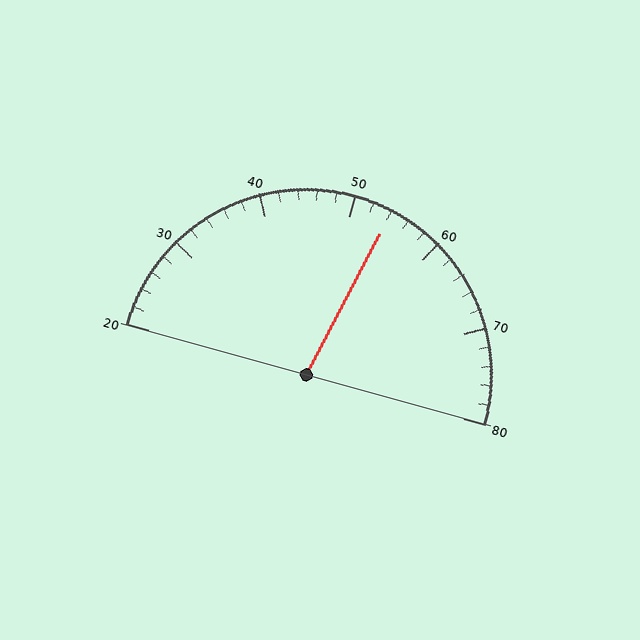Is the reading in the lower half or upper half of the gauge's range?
The reading is in the upper half of the range (20 to 80).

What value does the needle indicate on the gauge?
The needle indicates approximately 54.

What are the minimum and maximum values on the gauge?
The gauge ranges from 20 to 80.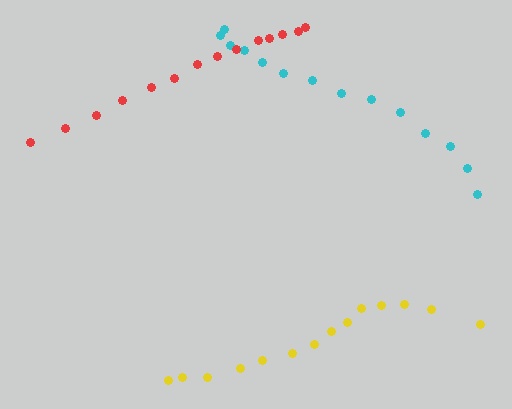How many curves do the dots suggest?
There are 3 distinct paths.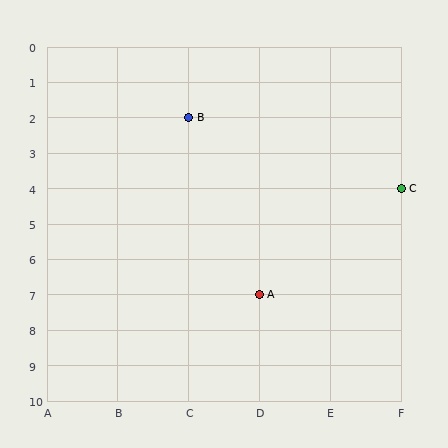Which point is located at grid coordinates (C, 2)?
Point B is at (C, 2).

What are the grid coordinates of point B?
Point B is at grid coordinates (C, 2).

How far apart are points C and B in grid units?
Points C and B are 3 columns and 2 rows apart (about 3.6 grid units diagonally).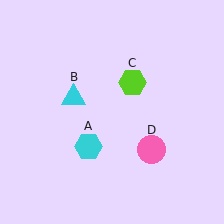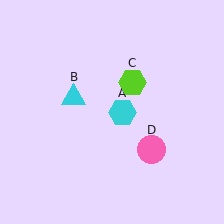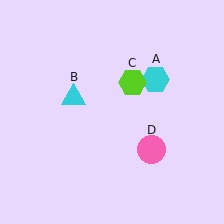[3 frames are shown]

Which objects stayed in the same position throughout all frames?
Cyan triangle (object B) and lime hexagon (object C) and pink circle (object D) remained stationary.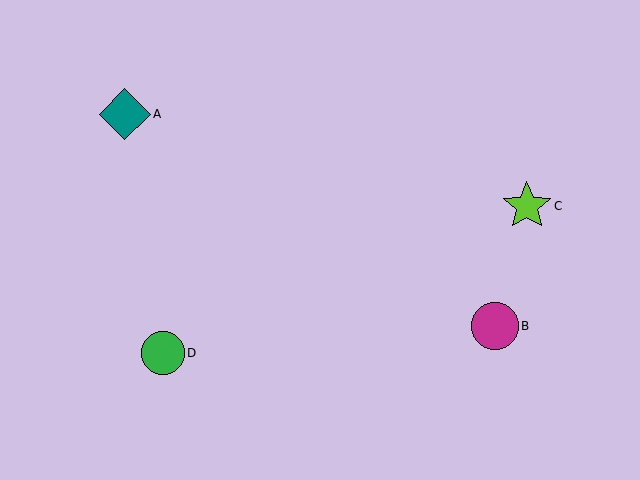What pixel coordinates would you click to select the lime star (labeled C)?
Click at (527, 206) to select the lime star C.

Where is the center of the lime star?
The center of the lime star is at (527, 206).